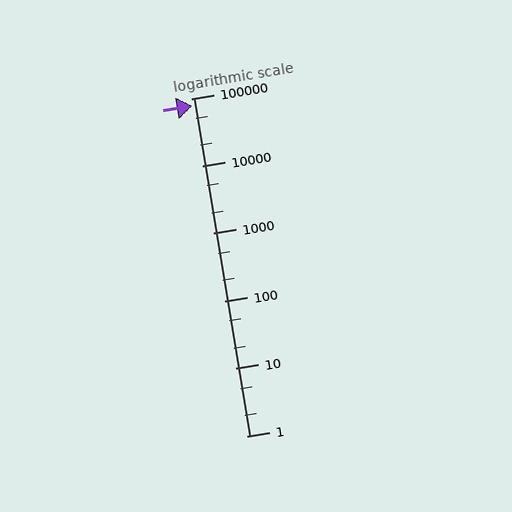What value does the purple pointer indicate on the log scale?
The pointer indicates approximately 78000.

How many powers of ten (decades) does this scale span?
The scale spans 5 decades, from 1 to 100000.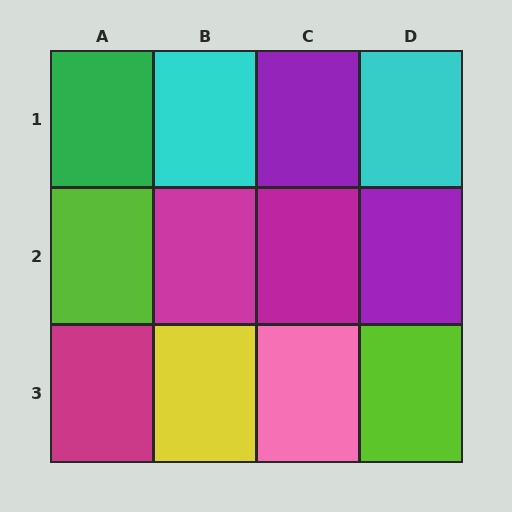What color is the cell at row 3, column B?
Yellow.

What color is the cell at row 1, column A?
Green.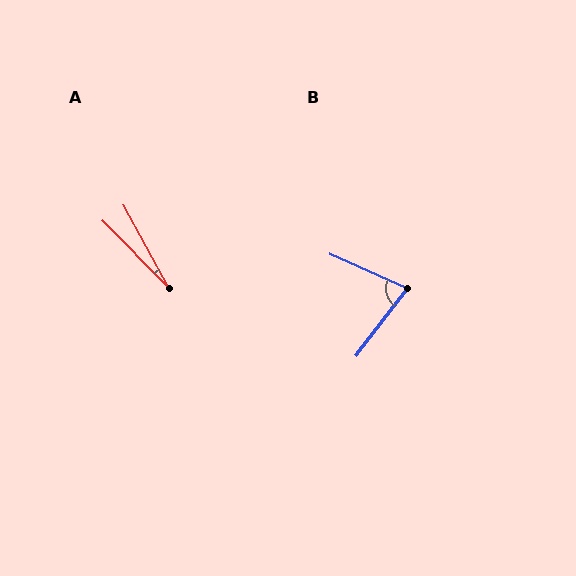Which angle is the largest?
B, at approximately 77 degrees.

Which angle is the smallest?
A, at approximately 16 degrees.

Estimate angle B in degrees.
Approximately 77 degrees.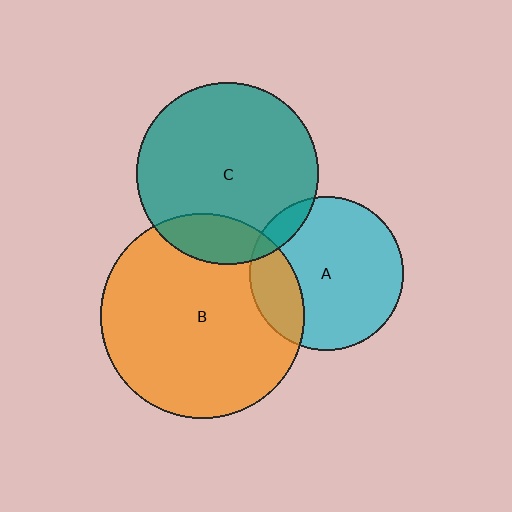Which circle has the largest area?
Circle B (orange).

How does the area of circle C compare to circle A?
Approximately 1.4 times.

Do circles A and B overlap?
Yes.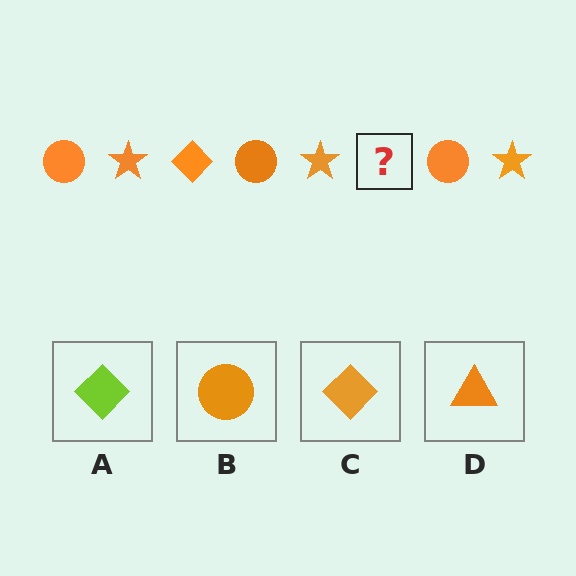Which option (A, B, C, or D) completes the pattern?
C.